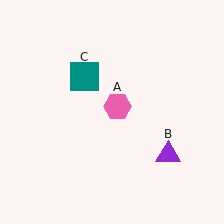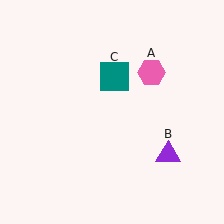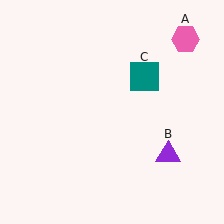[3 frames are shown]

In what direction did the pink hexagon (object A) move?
The pink hexagon (object A) moved up and to the right.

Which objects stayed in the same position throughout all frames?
Purple triangle (object B) remained stationary.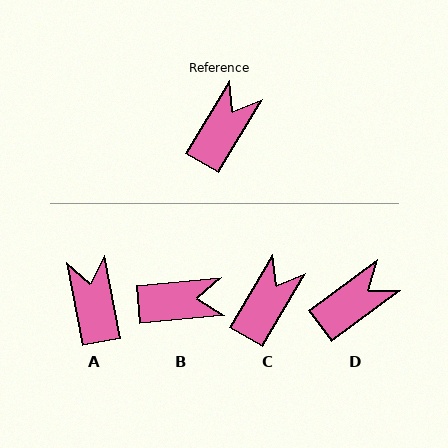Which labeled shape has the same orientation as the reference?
C.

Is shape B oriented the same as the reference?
No, it is off by about 54 degrees.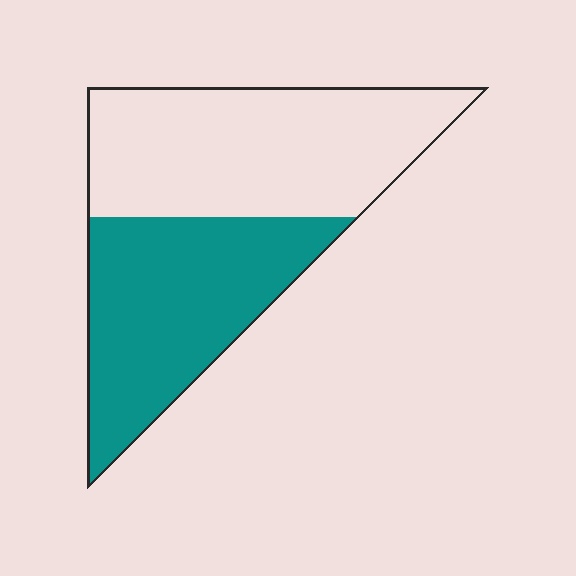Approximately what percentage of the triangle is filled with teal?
Approximately 45%.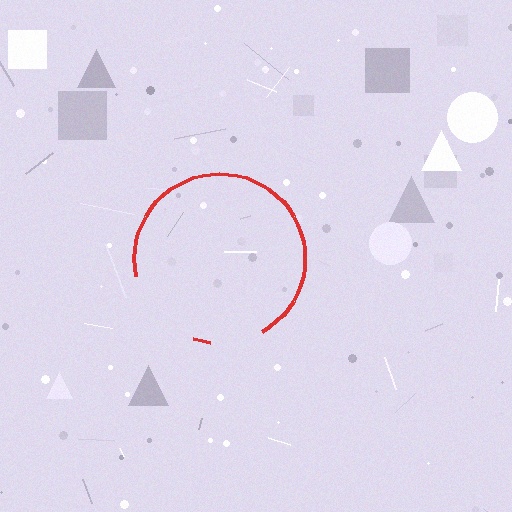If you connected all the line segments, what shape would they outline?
They would outline a circle.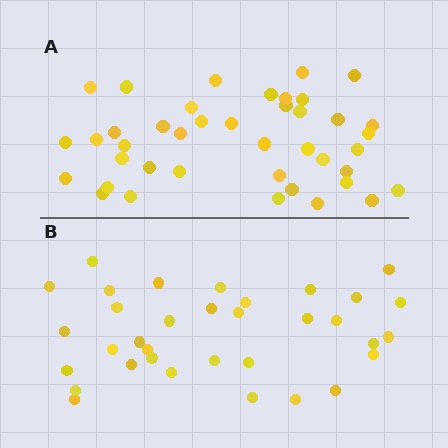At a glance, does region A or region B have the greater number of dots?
Region A (the top region) has more dots.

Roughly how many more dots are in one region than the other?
Region A has roughly 8 or so more dots than region B.